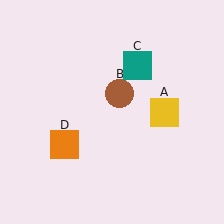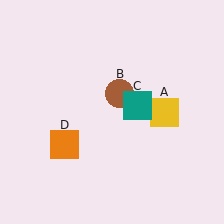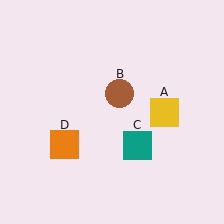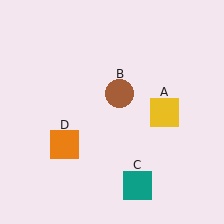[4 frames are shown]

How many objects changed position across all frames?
1 object changed position: teal square (object C).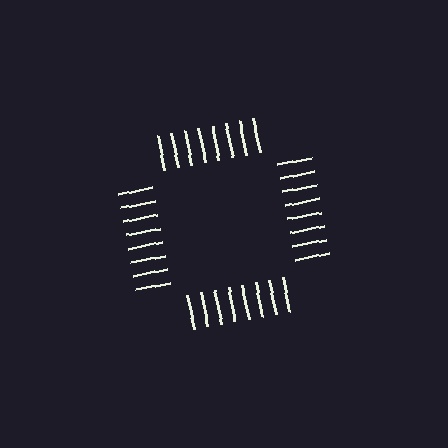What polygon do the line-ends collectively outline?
An illusory square — the line segments terminate on its edges but no continuous stroke is drawn.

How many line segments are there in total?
32 — 8 along each of the 4 edges.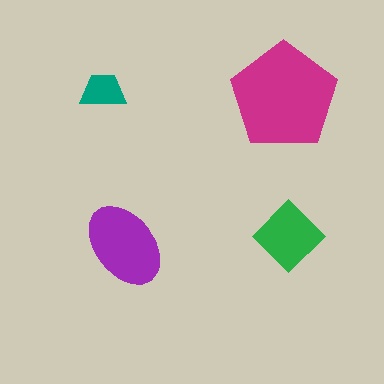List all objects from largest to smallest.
The magenta pentagon, the purple ellipse, the green diamond, the teal trapezoid.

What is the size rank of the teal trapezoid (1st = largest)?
4th.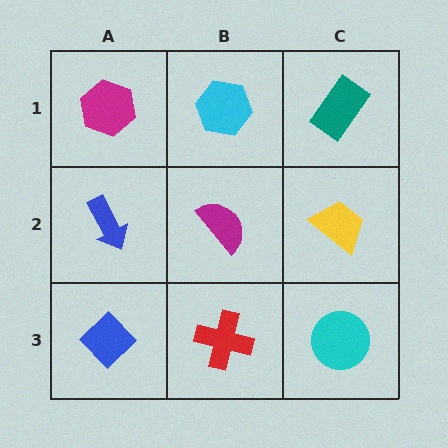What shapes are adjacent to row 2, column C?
A teal rectangle (row 1, column C), a cyan circle (row 3, column C), a magenta semicircle (row 2, column B).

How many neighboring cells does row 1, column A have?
2.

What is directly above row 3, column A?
A blue arrow.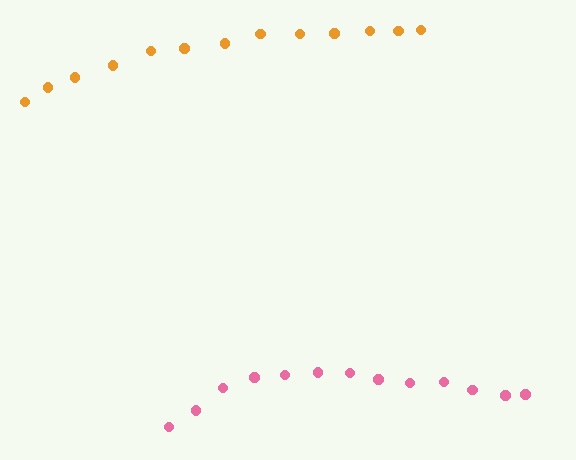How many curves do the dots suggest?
There are 2 distinct paths.